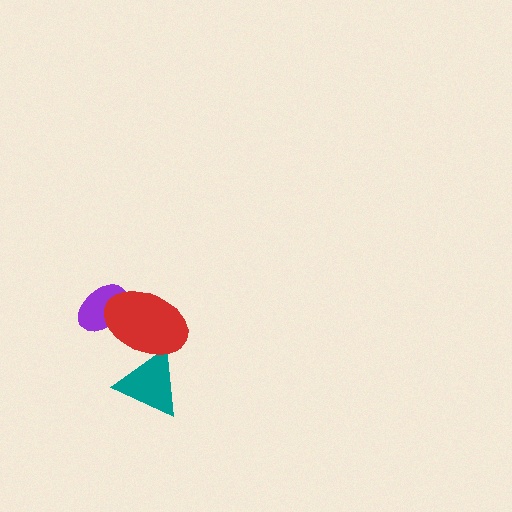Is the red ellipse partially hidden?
No, no other shape covers it.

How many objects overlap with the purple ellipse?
1 object overlaps with the purple ellipse.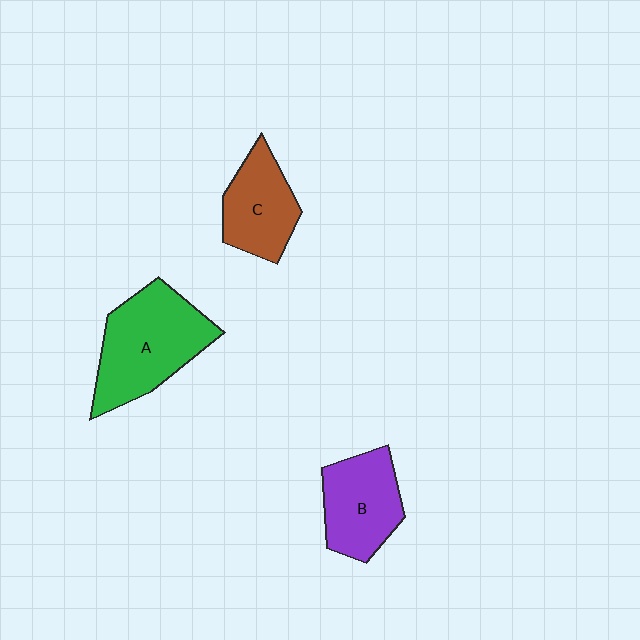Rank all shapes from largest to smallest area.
From largest to smallest: A (green), B (purple), C (brown).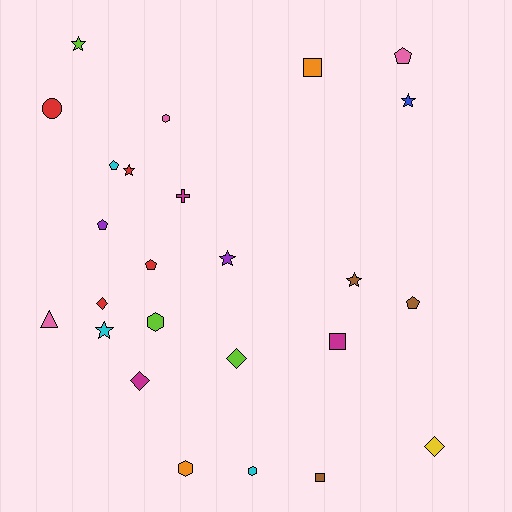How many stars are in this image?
There are 6 stars.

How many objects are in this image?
There are 25 objects.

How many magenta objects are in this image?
There are 3 magenta objects.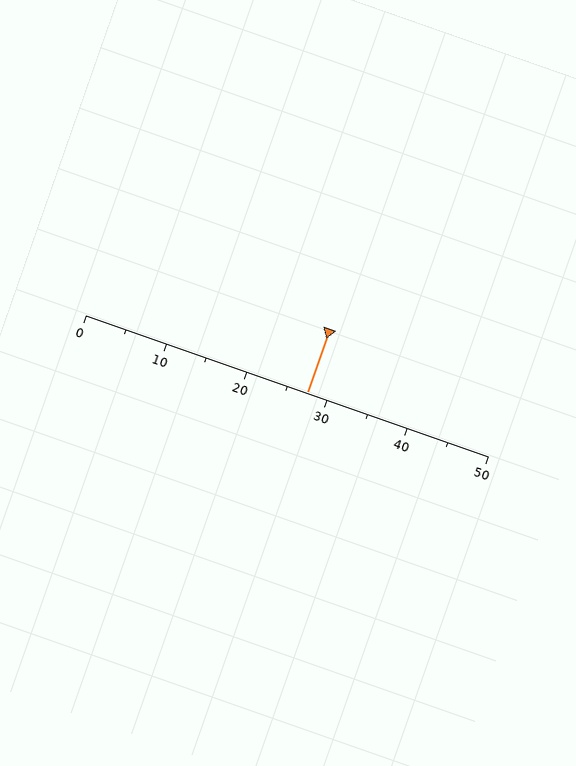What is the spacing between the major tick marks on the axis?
The major ticks are spaced 10 apart.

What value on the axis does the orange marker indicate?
The marker indicates approximately 27.5.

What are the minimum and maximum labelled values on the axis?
The axis runs from 0 to 50.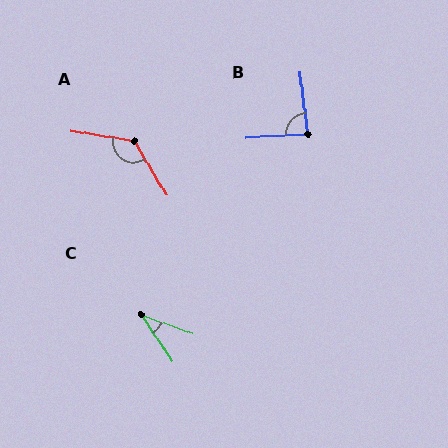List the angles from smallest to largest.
C (37°), B (86°), A (130°).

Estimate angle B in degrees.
Approximately 86 degrees.